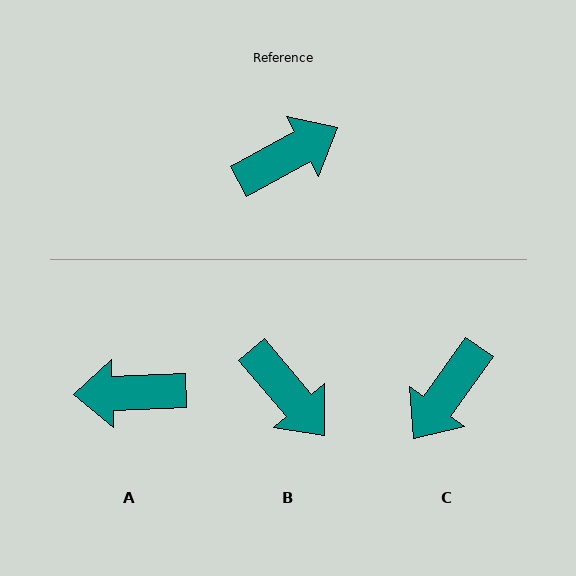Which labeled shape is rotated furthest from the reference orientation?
C, about 154 degrees away.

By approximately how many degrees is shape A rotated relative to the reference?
Approximately 154 degrees counter-clockwise.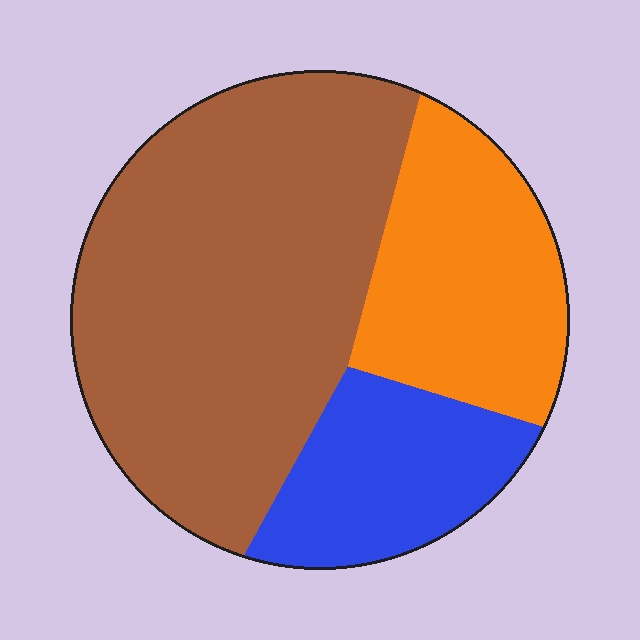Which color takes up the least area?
Blue, at roughly 20%.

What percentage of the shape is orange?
Orange covers around 25% of the shape.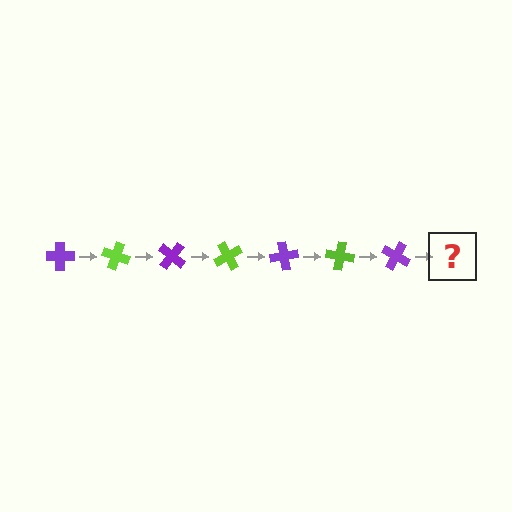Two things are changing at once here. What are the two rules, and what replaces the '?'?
The two rules are that it rotates 20 degrees each step and the color cycles through purple and lime. The '?' should be a lime cross, rotated 140 degrees from the start.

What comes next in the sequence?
The next element should be a lime cross, rotated 140 degrees from the start.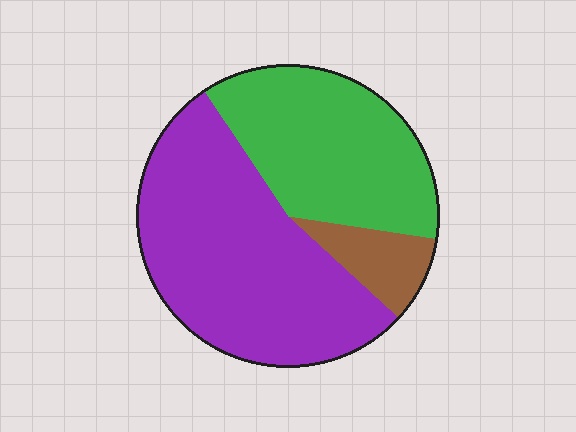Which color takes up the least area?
Brown, at roughly 10%.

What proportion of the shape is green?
Green takes up between a third and a half of the shape.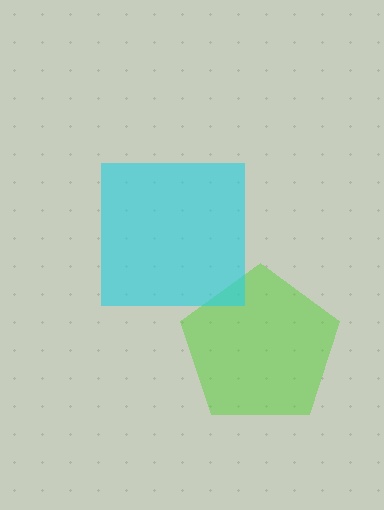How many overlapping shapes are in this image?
There are 2 overlapping shapes in the image.